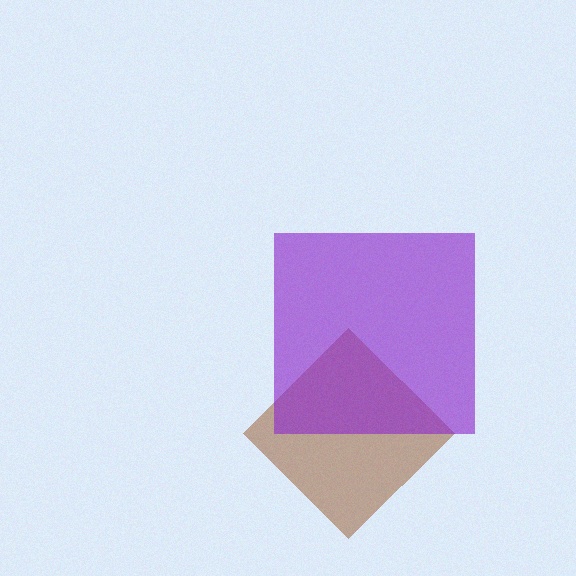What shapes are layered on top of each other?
The layered shapes are: a brown diamond, a purple square.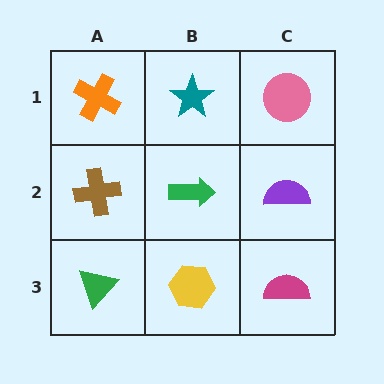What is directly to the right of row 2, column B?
A purple semicircle.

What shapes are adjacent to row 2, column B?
A teal star (row 1, column B), a yellow hexagon (row 3, column B), a brown cross (row 2, column A), a purple semicircle (row 2, column C).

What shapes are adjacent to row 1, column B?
A green arrow (row 2, column B), an orange cross (row 1, column A), a pink circle (row 1, column C).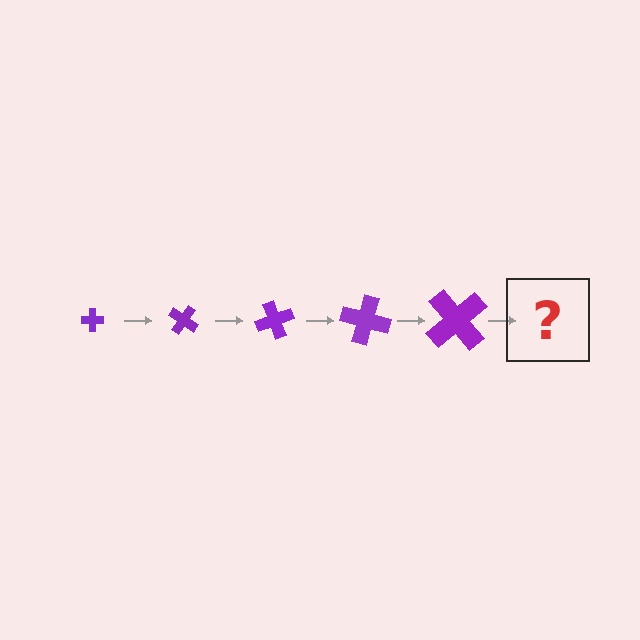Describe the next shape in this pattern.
It should be a cross, larger than the previous one and rotated 175 degrees from the start.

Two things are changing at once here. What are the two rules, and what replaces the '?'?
The two rules are that the cross grows larger each step and it rotates 35 degrees each step. The '?' should be a cross, larger than the previous one and rotated 175 degrees from the start.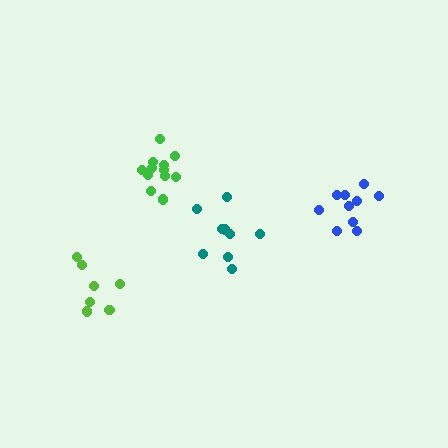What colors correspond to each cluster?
The clusters are colored: lime, teal, green, blue.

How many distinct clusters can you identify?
There are 4 distinct clusters.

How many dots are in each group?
Group 1: 7 dots, Group 2: 9 dots, Group 3: 12 dots, Group 4: 10 dots (38 total).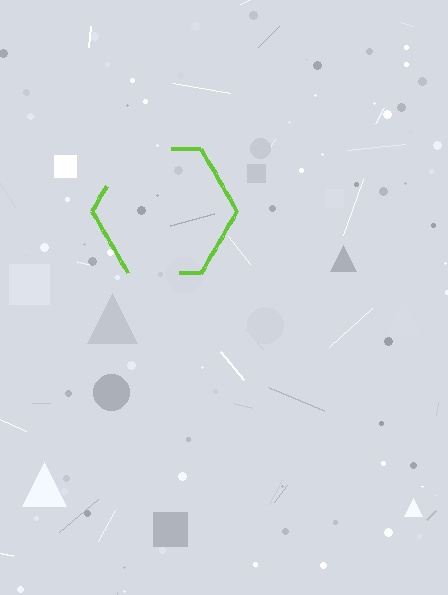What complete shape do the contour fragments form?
The contour fragments form a hexagon.